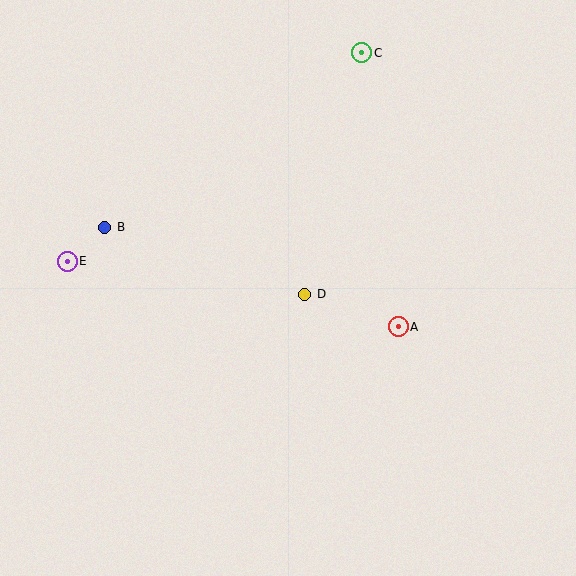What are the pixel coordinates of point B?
Point B is at (105, 227).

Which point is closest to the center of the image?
Point D at (305, 294) is closest to the center.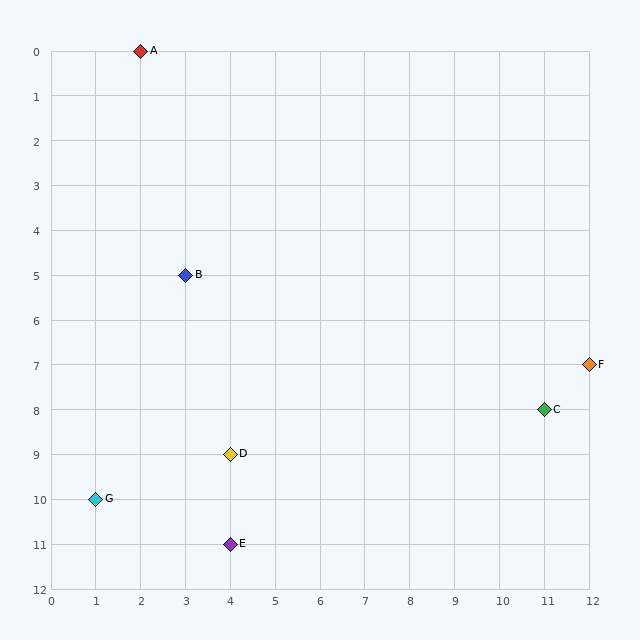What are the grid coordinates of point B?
Point B is at grid coordinates (3, 5).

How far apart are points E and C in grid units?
Points E and C are 7 columns and 3 rows apart (about 7.6 grid units diagonally).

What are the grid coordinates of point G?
Point G is at grid coordinates (1, 10).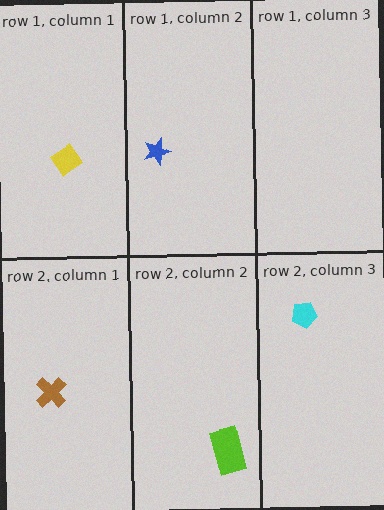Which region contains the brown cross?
The row 2, column 1 region.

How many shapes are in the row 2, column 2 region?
1.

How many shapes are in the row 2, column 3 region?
1.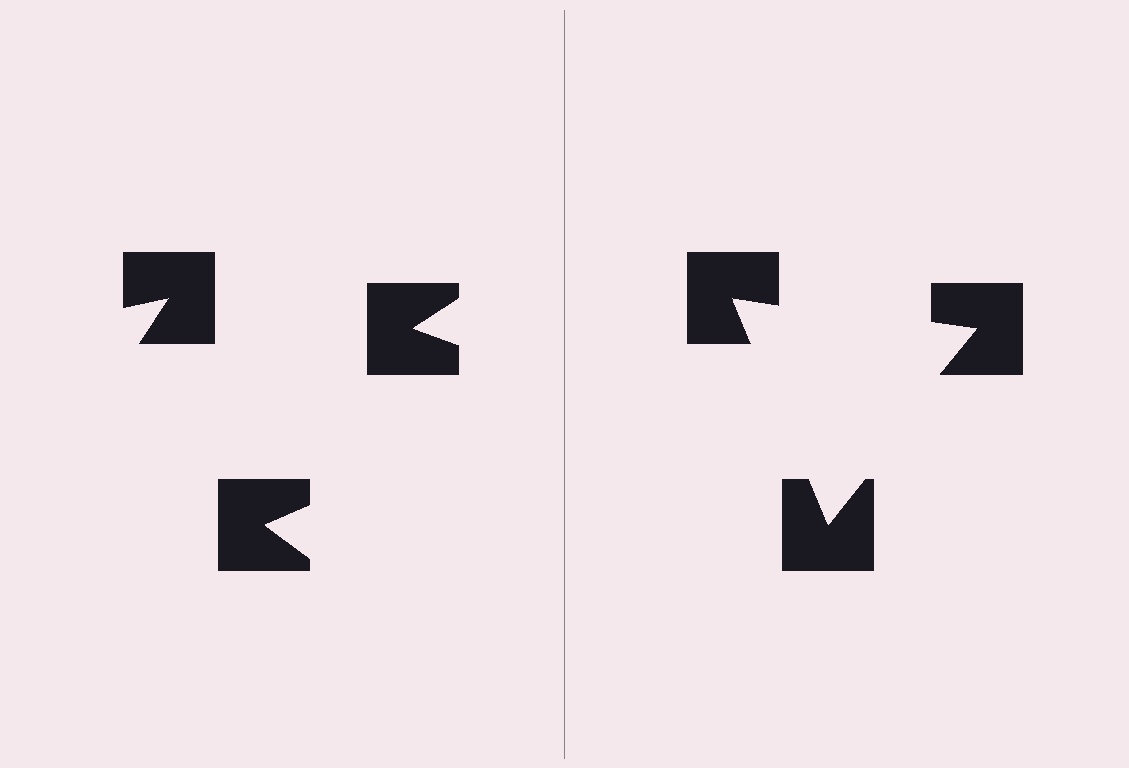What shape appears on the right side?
An illusory triangle.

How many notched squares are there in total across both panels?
6 — 3 on each side.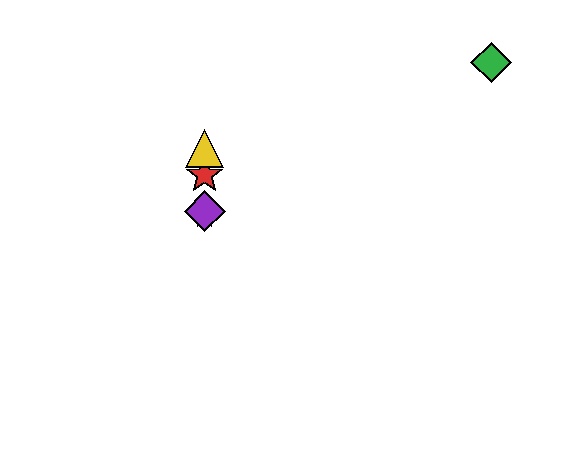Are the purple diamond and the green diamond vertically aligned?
No, the purple diamond is at x≈205 and the green diamond is at x≈491.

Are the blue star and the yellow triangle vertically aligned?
Yes, both are at x≈205.